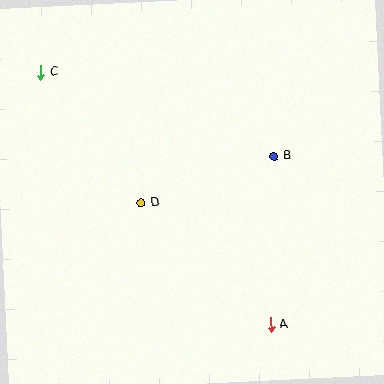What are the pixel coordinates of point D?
Point D is at (141, 203).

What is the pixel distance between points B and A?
The distance between B and A is 168 pixels.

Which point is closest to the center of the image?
Point D at (141, 203) is closest to the center.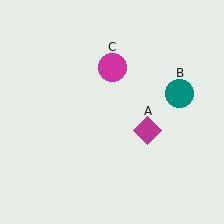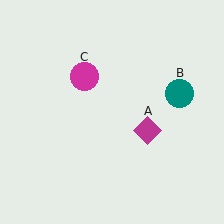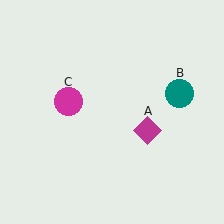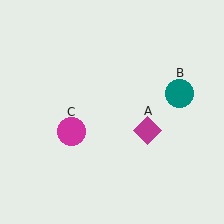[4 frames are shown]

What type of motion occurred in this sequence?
The magenta circle (object C) rotated counterclockwise around the center of the scene.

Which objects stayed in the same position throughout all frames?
Magenta diamond (object A) and teal circle (object B) remained stationary.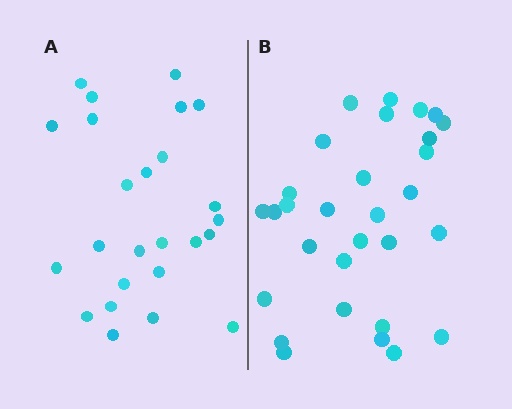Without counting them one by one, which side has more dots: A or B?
Region B (the right region) has more dots.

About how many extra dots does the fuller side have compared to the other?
Region B has about 5 more dots than region A.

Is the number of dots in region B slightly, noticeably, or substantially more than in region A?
Region B has only slightly more — the two regions are fairly close. The ratio is roughly 1.2 to 1.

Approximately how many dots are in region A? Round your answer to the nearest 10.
About 20 dots. (The exact count is 25, which rounds to 20.)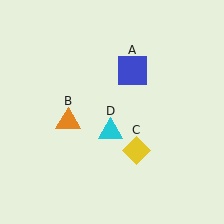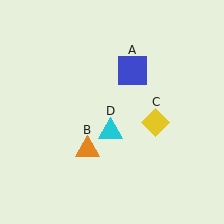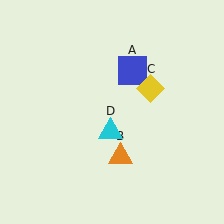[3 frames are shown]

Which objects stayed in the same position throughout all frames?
Blue square (object A) and cyan triangle (object D) remained stationary.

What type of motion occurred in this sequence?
The orange triangle (object B), yellow diamond (object C) rotated counterclockwise around the center of the scene.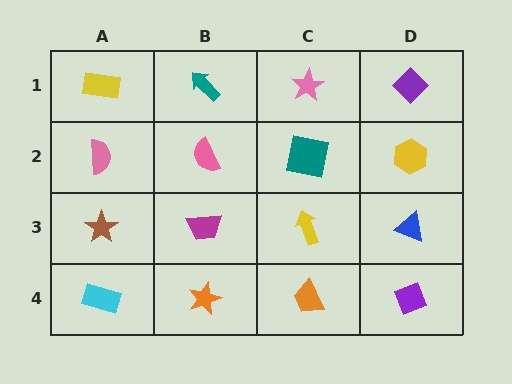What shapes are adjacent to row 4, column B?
A magenta trapezoid (row 3, column B), a cyan rectangle (row 4, column A), an orange trapezoid (row 4, column C).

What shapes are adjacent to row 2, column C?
A pink star (row 1, column C), a yellow arrow (row 3, column C), a pink semicircle (row 2, column B), a yellow hexagon (row 2, column D).